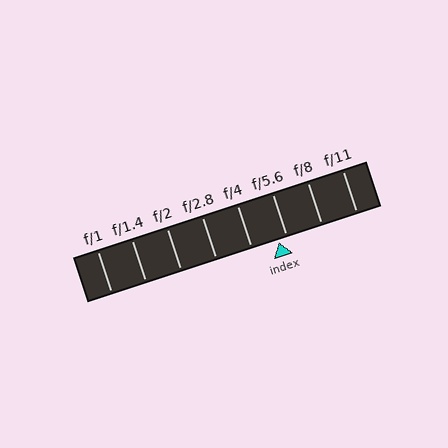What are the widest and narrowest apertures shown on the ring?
The widest aperture shown is f/1 and the narrowest is f/11.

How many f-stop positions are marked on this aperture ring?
There are 8 f-stop positions marked.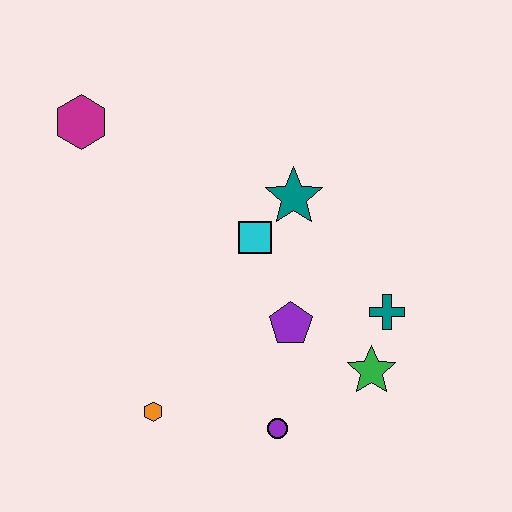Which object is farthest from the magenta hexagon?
The green star is farthest from the magenta hexagon.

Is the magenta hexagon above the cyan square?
Yes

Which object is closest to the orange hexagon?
The purple circle is closest to the orange hexagon.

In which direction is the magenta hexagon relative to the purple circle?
The magenta hexagon is above the purple circle.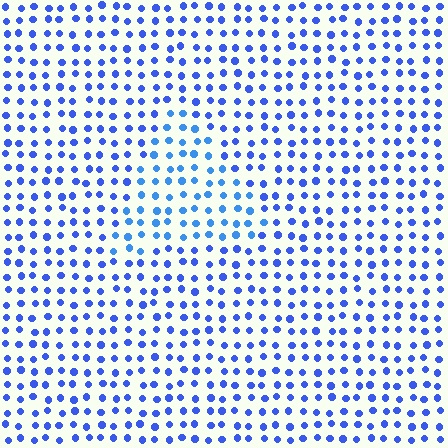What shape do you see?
I see a triangle.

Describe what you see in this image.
The image is filled with small blue elements in a uniform arrangement. A triangle-shaped region is visible where the elements are tinted to a slightly different hue, forming a subtle color boundary.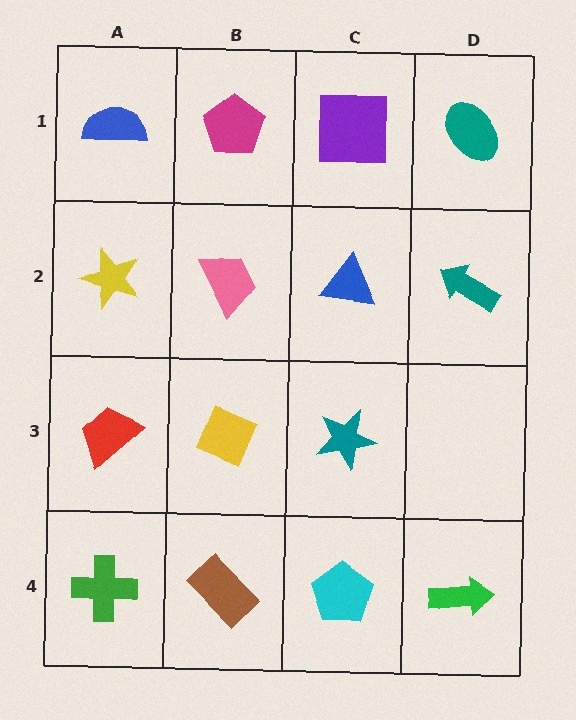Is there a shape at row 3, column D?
No, that cell is empty.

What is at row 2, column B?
A pink trapezoid.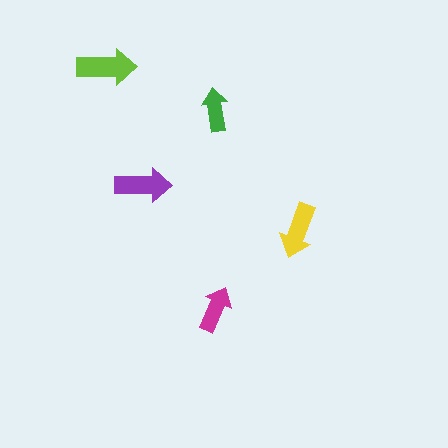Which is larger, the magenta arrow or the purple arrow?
The purple one.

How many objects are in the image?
There are 5 objects in the image.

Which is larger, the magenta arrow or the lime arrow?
The lime one.